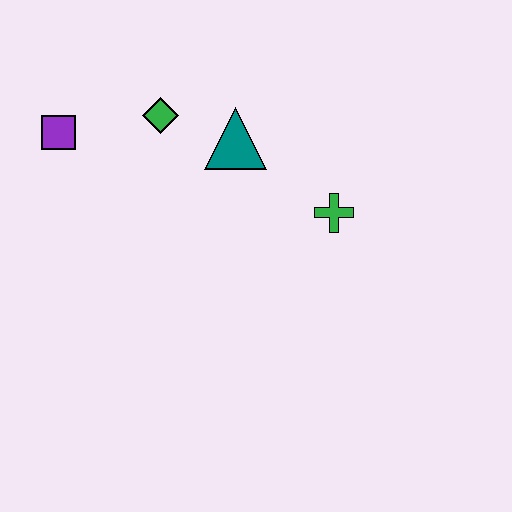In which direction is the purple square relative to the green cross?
The purple square is to the left of the green cross.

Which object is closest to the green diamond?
The teal triangle is closest to the green diamond.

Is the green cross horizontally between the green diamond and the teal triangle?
No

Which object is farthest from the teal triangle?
The purple square is farthest from the teal triangle.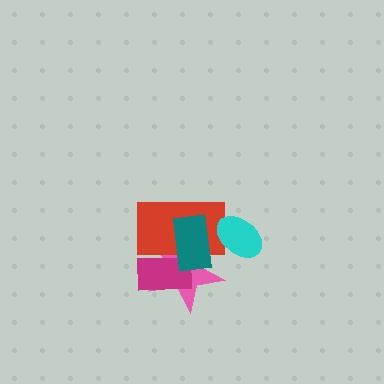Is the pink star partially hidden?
Yes, it is partially covered by another shape.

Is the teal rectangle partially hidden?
No, no other shape covers it.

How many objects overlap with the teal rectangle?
3 objects overlap with the teal rectangle.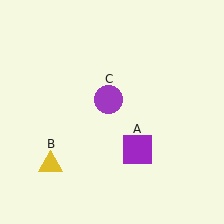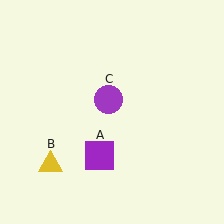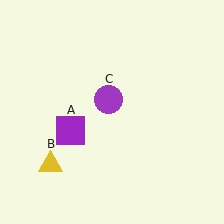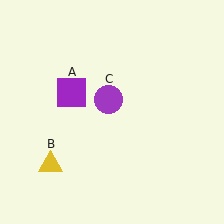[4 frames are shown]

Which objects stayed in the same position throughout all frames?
Yellow triangle (object B) and purple circle (object C) remained stationary.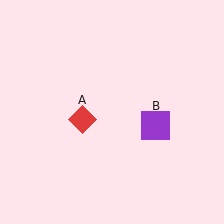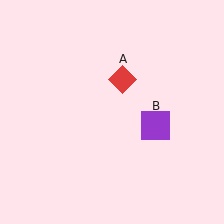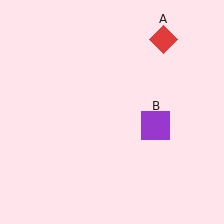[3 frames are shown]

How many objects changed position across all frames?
1 object changed position: red diamond (object A).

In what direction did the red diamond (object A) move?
The red diamond (object A) moved up and to the right.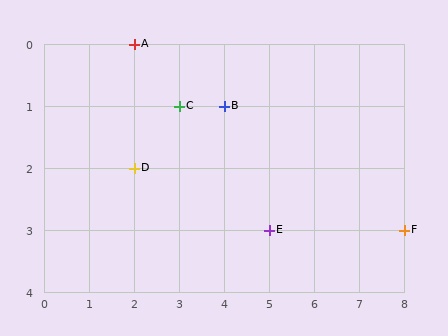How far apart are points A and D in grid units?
Points A and D are 2 rows apart.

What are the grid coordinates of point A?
Point A is at grid coordinates (2, 0).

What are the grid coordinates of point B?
Point B is at grid coordinates (4, 1).